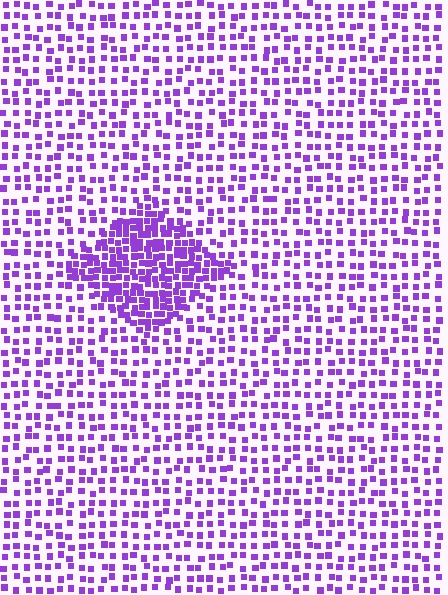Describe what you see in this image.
The image contains small purple elements arranged at two different densities. A diamond-shaped region is visible where the elements are more densely packed than the surrounding area.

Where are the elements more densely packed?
The elements are more densely packed inside the diamond boundary.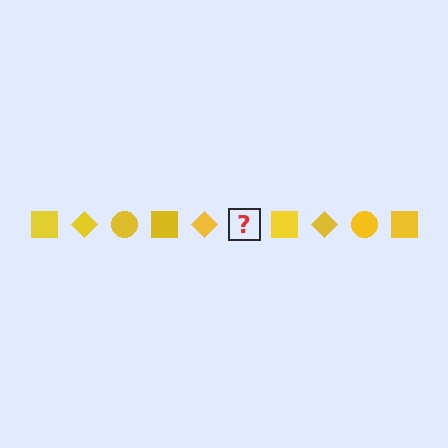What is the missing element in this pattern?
The missing element is a yellow circle.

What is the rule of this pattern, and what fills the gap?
The rule is that the pattern cycles through square, diamond, circle shapes in yellow. The gap should be filled with a yellow circle.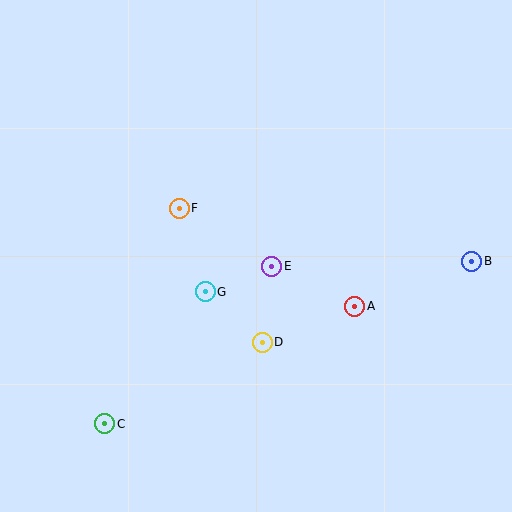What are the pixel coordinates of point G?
Point G is at (205, 292).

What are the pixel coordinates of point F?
Point F is at (179, 208).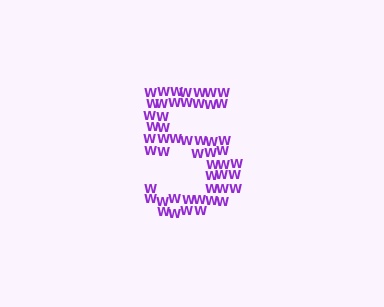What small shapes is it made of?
It is made of small letter W's.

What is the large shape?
The large shape is the digit 5.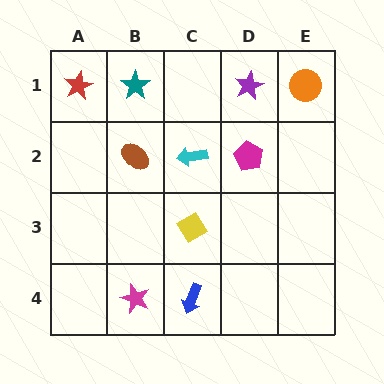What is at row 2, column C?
A cyan arrow.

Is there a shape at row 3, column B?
No, that cell is empty.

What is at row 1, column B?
A teal star.